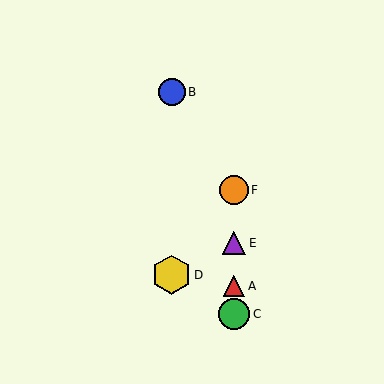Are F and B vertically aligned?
No, F is at x≈234 and B is at x≈172.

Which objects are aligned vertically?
Objects A, C, E, F are aligned vertically.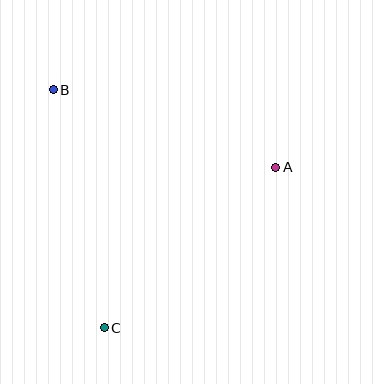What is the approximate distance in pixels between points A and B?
The distance between A and B is approximately 236 pixels.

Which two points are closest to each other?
Points A and C are closest to each other.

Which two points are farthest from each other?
Points B and C are farthest from each other.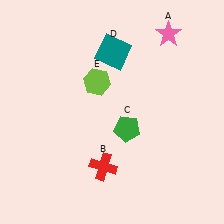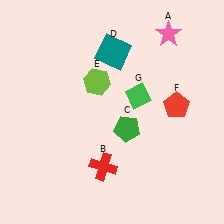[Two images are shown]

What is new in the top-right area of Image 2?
A green diamond (G) was added in the top-right area of Image 2.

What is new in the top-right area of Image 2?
A red pentagon (F) was added in the top-right area of Image 2.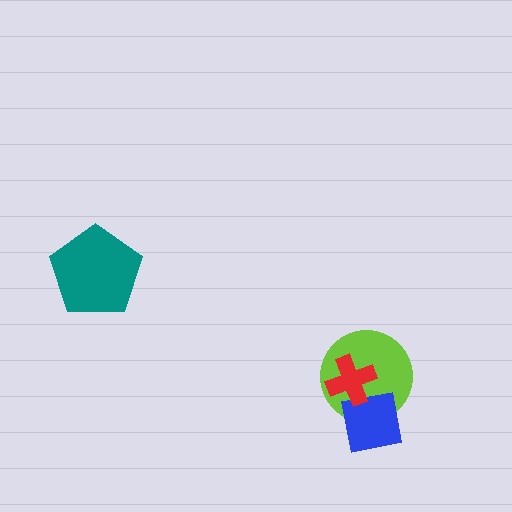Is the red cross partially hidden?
No, no other shape covers it.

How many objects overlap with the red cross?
2 objects overlap with the red cross.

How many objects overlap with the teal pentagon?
0 objects overlap with the teal pentagon.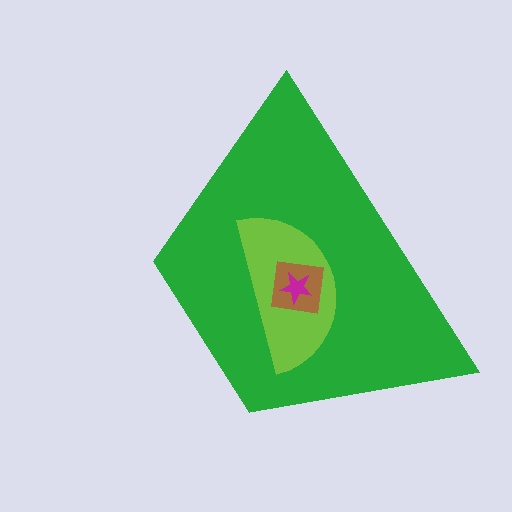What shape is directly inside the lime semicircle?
The brown square.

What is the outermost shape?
The green trapezoid.